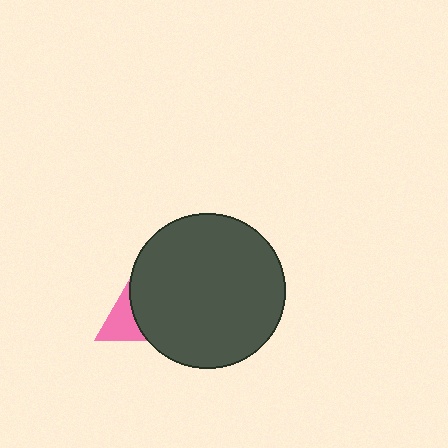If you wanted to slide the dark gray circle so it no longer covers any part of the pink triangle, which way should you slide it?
Slide it right — that is the most direct way to separate the two shapes.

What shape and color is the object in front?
The object in front is a dark gray circle.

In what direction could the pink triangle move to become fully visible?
The pink triangle could move left. That would shift it out from behind the dark gray circle entirely.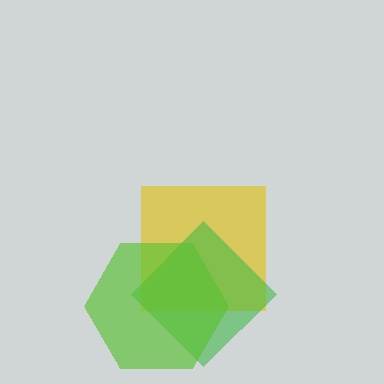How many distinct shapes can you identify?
There are 3 distinct shapes: a yellow square, a green diamond, a lime hexagon.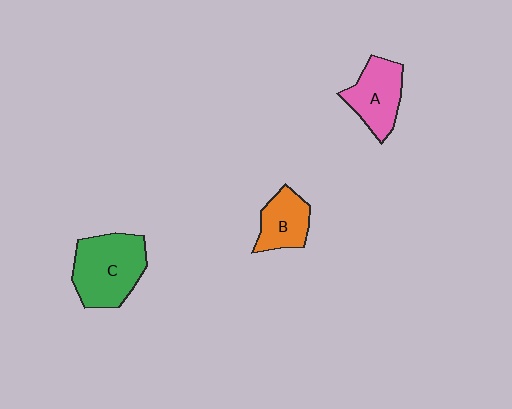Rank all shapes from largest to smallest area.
From largest to smallest: C (green), A (pink), B (orange).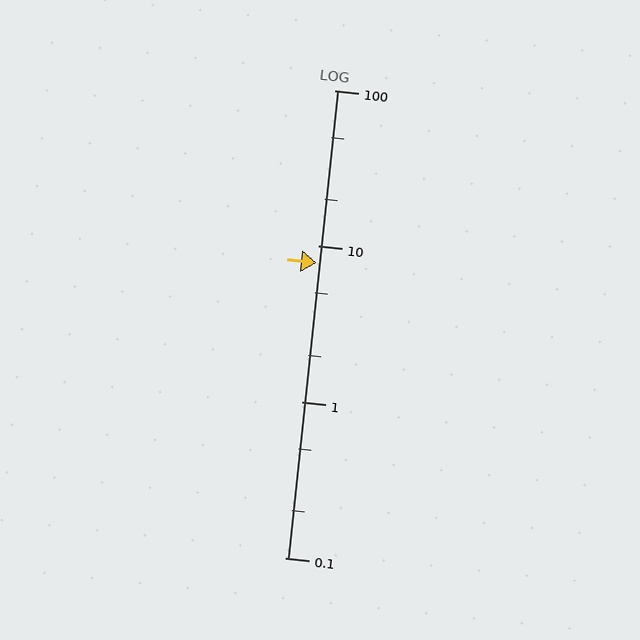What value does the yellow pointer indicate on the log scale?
The pointer indicates approximately 7.8.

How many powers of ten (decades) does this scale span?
The scale spans 3 decades, from 0.1 to 100.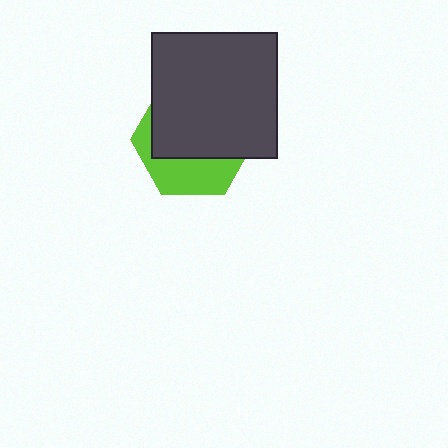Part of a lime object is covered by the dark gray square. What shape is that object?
It is a hexagon.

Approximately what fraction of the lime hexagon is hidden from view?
Roughly 64% of the lime hexagon is hidden behind the dark gray square.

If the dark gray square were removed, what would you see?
You would see the complete lime hexagon.